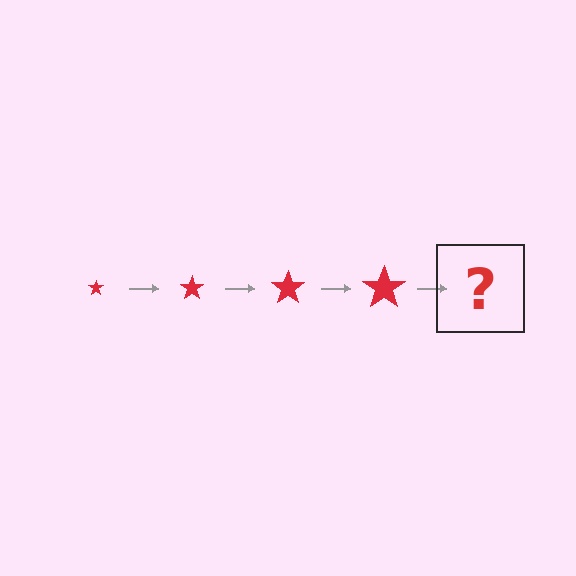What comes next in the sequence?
The next element should be a red star, larger than the previous one.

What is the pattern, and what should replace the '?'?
The pattern is that the star gets progressively larger each step. The '?' should be a red star, larger than the previous one.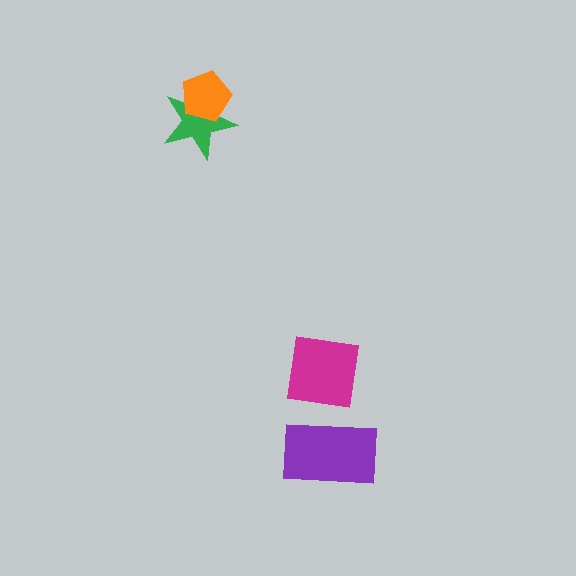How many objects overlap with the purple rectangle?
0 objects overlap with the purple rectangle.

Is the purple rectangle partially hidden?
No, no other shape covers it.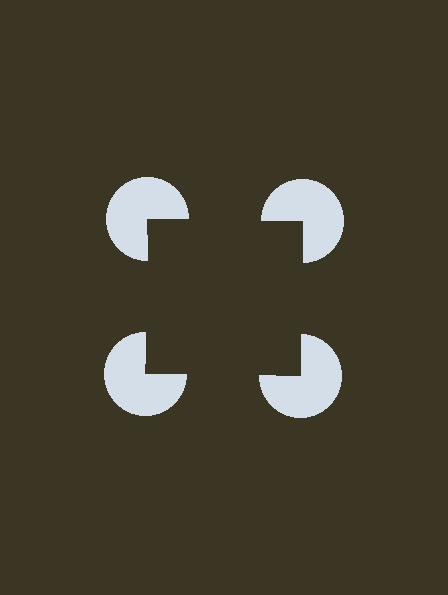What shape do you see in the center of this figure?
An illusory square — its edges are inferred from the aligned wedge cuts in the pac-man discs, not physically drawn.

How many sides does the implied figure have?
4 sides.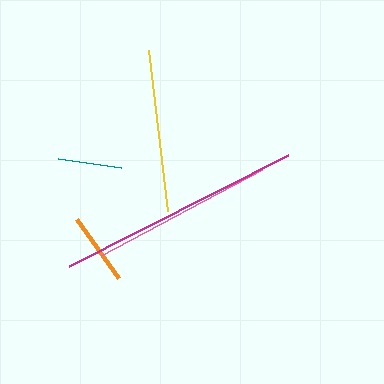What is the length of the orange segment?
The orange segment is approximately 73 pixels long.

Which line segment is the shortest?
The teal line is the shortest at approximately 64 pixels.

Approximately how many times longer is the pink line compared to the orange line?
The pink line is approximately 2.5 times the length of the orange line.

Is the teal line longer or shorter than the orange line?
The orange line is longer than the teal line.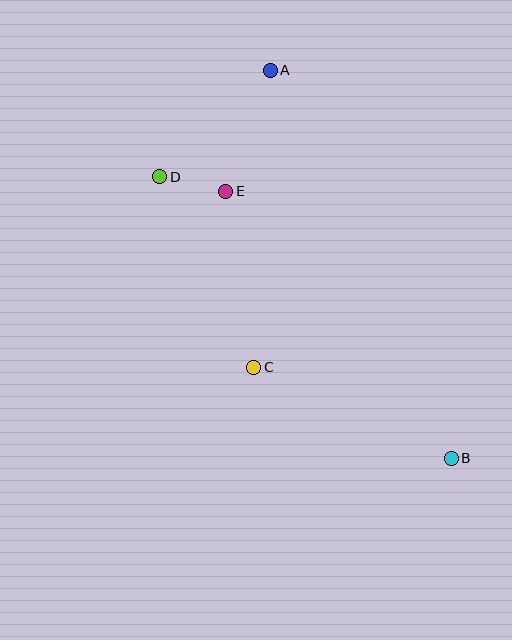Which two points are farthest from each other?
Points A and B are farthest from each other.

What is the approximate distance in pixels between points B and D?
The distance between B and D is approximately 405 pixels.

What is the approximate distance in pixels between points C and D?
The distance between C and D is approximately 213 pixels.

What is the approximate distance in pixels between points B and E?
The distance between B and E is approximately 350 pixels.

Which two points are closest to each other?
Points D and E are closest to each other.